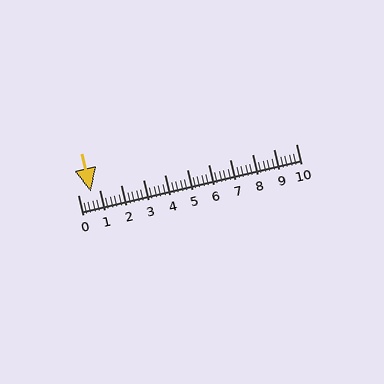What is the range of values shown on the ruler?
The ruler shows values from 0 to 10.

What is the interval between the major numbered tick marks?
The major tick marks are spaced 1 units apart.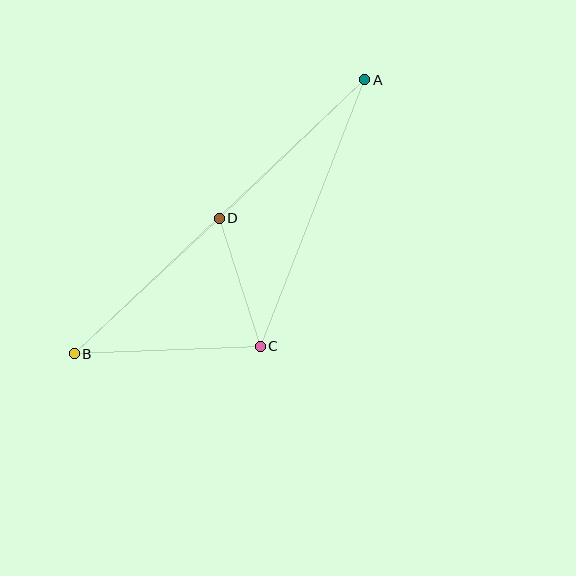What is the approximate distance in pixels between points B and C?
The distance between B and C is approximately 186 pixels.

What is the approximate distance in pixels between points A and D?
The distance between A and D is approximately 201 pixels.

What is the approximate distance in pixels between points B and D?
The distance between B and D is approximately 199 pixels.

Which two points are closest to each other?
Points C and D are closest to each other.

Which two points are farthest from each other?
Points A and B are farthest from each other.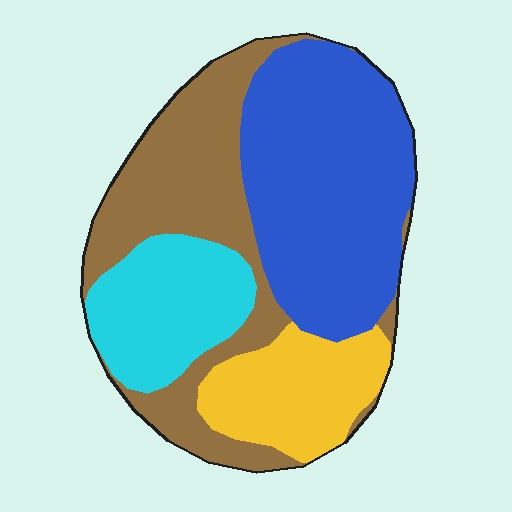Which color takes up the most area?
Blue, at roughly 35%.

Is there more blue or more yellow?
Blue.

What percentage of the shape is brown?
Brown takes up about one third (1/3) of the shape.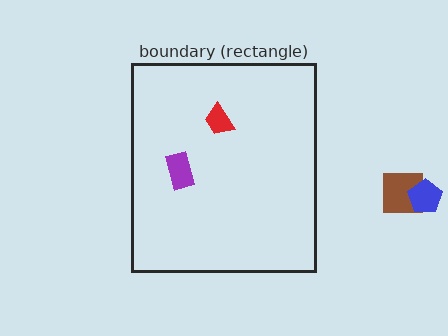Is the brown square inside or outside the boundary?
Outside.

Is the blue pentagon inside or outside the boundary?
Outside.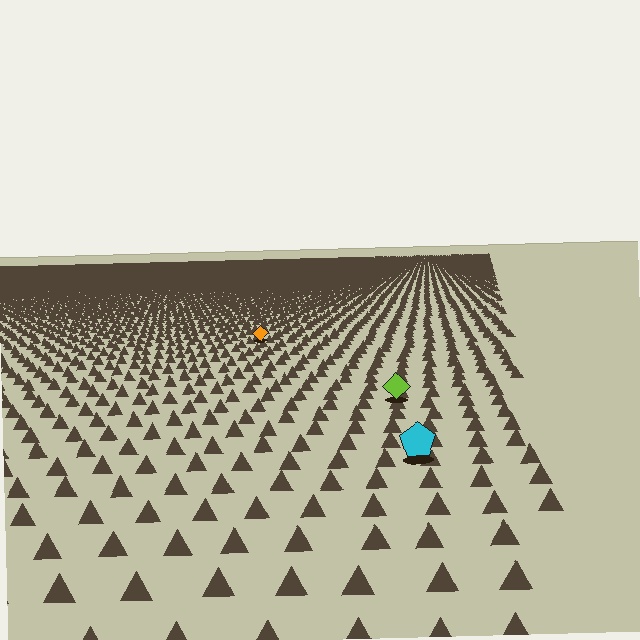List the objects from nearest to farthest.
From nearest to farthest: the cyan pentagon, the lime diamond, the orange diamond.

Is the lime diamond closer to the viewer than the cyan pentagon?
No. The cyan pentagon is closer — you can tell from the texture gradient: the ground texture is coarser near it.